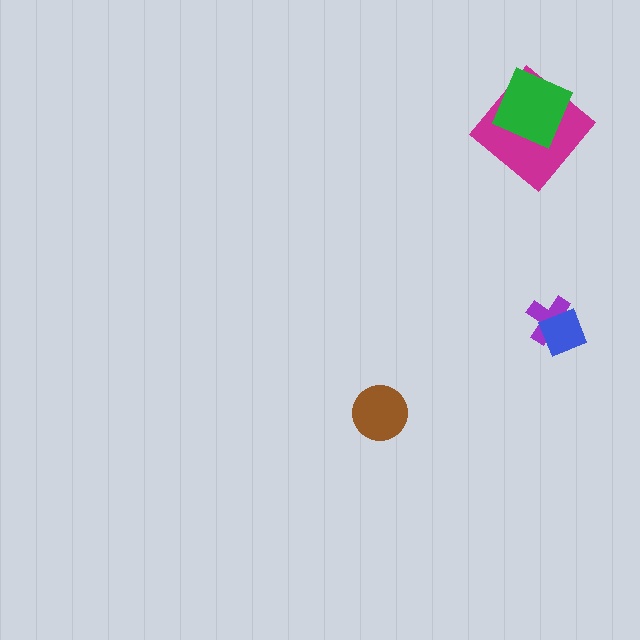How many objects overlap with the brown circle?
0 objects overlap with the brown circle.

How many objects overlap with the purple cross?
1 object overlaps with the purple cross.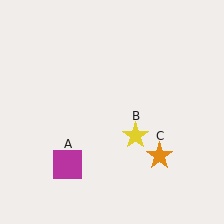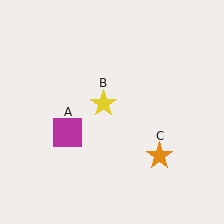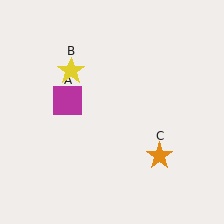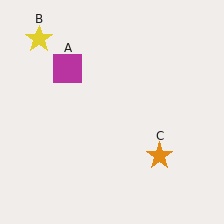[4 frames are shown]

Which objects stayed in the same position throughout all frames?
Orange star (object C) remained stationary.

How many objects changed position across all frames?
2 objects changed position: magenta square (object A), yellow star (object B).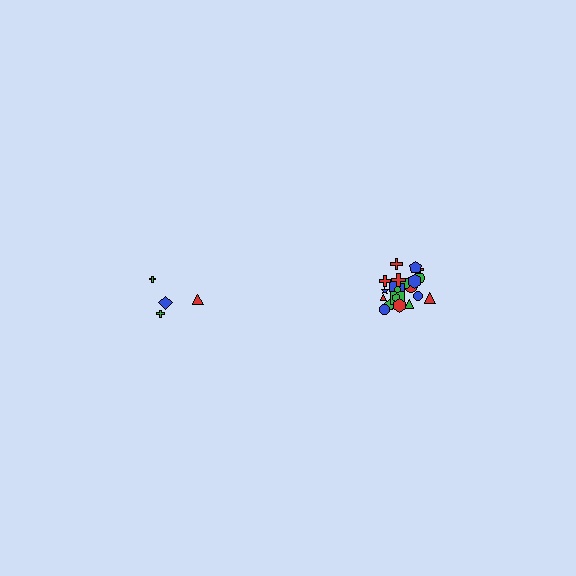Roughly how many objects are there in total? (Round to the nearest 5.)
Roughly 25 objects in total.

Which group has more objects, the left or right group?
The right group.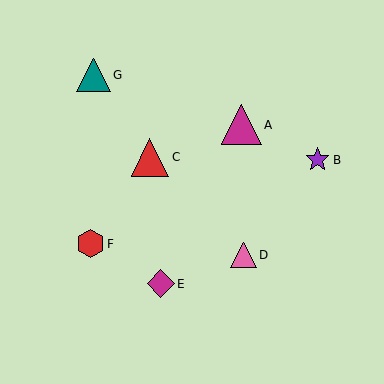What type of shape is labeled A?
Shape A is a magenta triangle.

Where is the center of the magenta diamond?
The center of the magenta diamond is at (161, 284).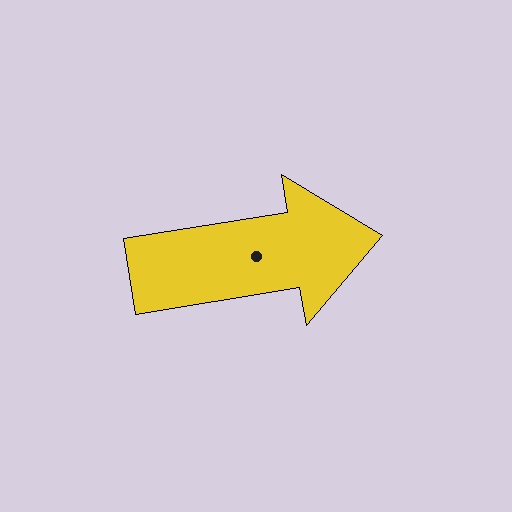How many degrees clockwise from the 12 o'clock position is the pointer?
Approximately 81 degrees.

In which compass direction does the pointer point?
East.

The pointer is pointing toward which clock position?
Roughly 3 o'clock.